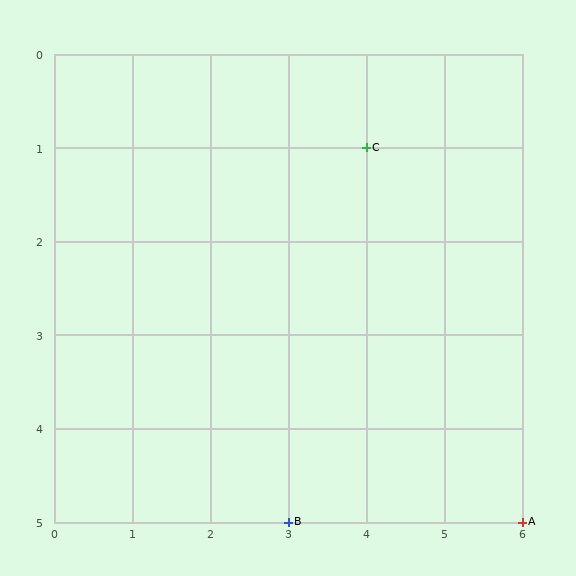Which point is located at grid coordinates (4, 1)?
Point C is at (4, 1).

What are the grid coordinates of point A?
Point A is at grid coordinates (6, 5).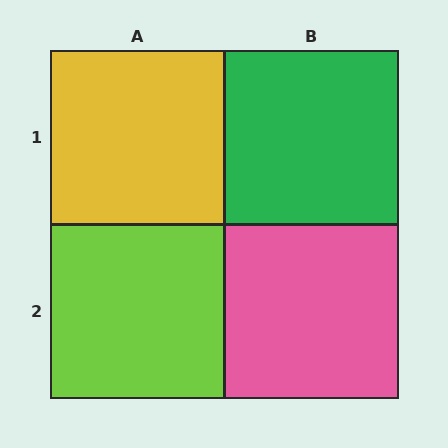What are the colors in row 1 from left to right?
Yellow, green.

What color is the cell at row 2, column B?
Pink.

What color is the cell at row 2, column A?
Lime.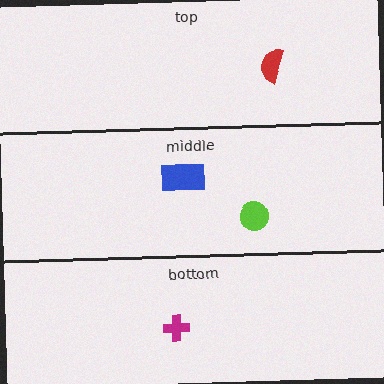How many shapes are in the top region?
1.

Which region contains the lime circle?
The middle region.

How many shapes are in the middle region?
2.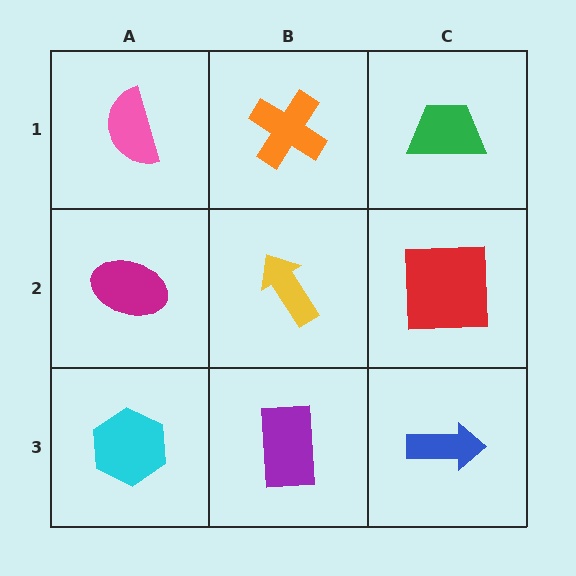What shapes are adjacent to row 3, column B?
A yellow arrow (row 2, column B), a cyan hexagon (row 3, column A), a blue arrow (row 3, column C).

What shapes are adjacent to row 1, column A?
A magenta ellipse (row 2, column A), an orange cross (row 1, column B).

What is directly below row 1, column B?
A yellow arrow.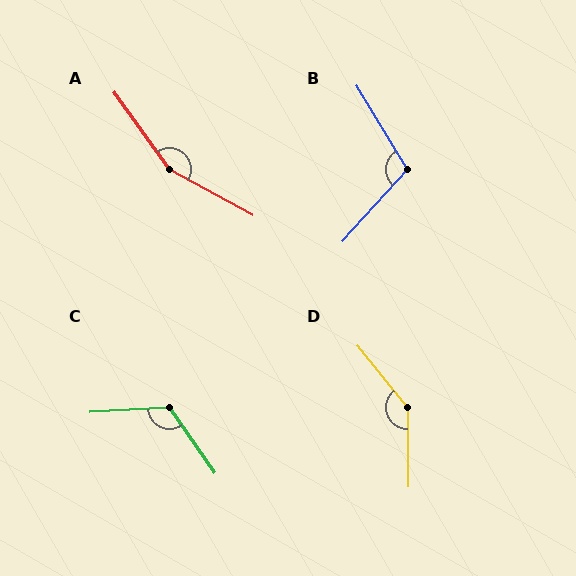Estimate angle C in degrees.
Approximately 122 degrees.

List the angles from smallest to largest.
B (107°), C (122°), D (141°), A (154°).